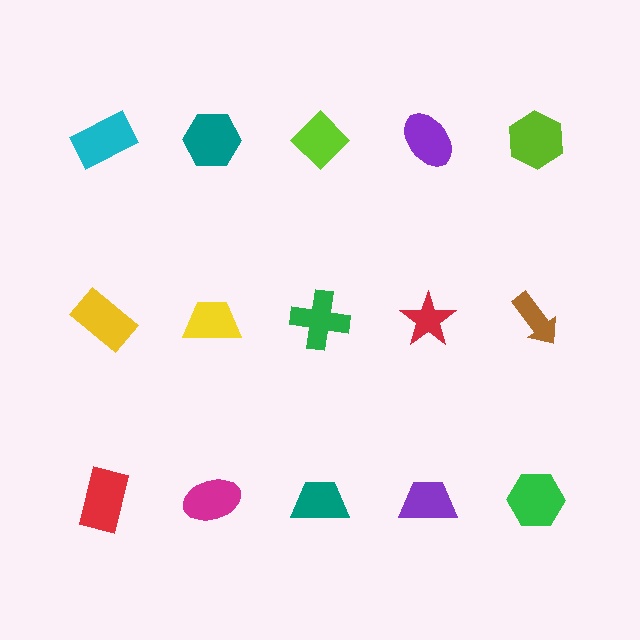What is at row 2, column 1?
A yellow rectangle.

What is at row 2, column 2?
A yellow trapezoid.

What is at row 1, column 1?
A cyan rectangle.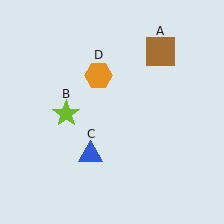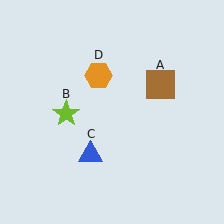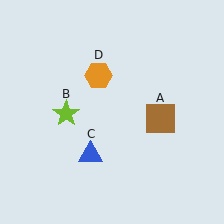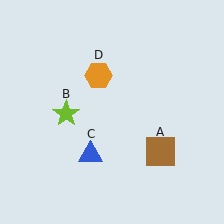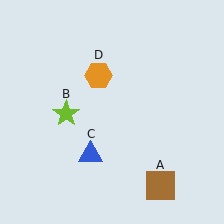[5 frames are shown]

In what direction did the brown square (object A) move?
The brown square (object A) moved down.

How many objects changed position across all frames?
1 object changed position: brown square (object A).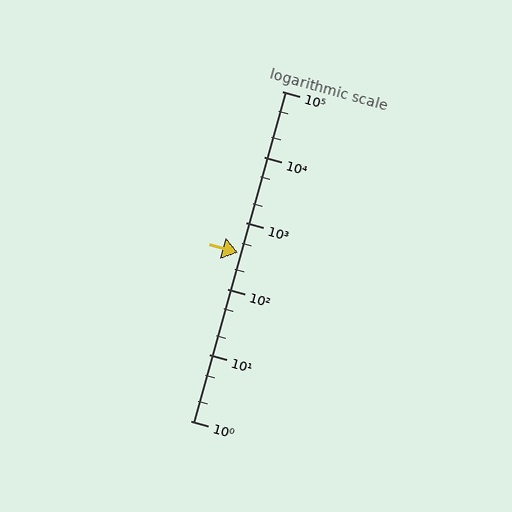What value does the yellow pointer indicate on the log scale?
The pointer indicates approximately 350.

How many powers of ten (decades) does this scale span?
The scale spans 5 decades, from 1 to 100000.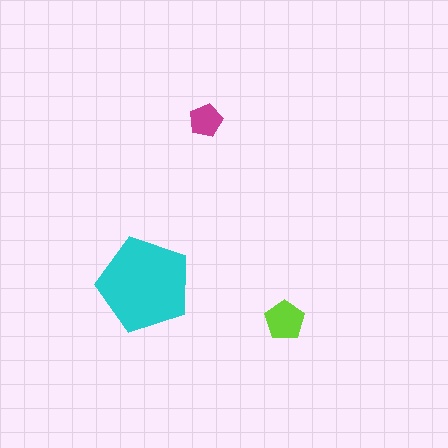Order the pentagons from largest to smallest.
the cyan one, the lime one, the magenta one.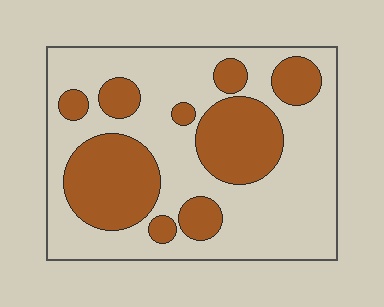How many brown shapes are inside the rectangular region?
9.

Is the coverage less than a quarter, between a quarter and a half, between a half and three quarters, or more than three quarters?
Between a quarter and a half.